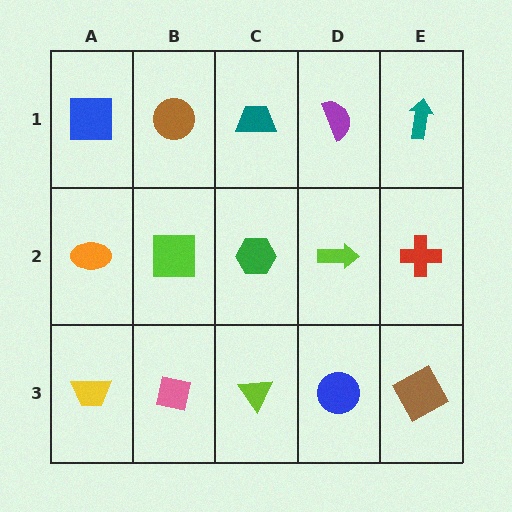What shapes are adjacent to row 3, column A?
An orange ellipse (row 2, column A), a pink square (row 3, column B).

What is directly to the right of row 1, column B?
A teal trapezoid.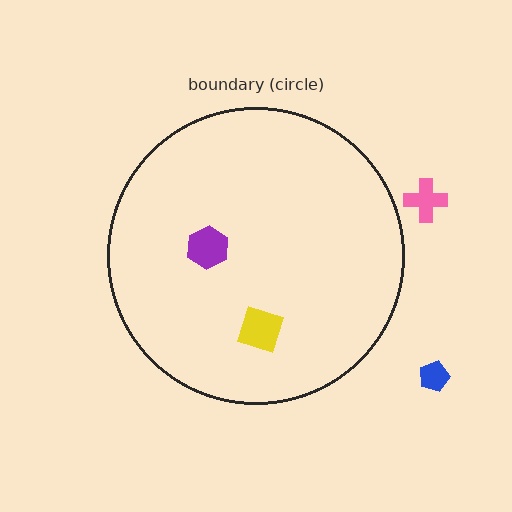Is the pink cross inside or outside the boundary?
Outside.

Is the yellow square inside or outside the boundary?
Inside.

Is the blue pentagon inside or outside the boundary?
Outside.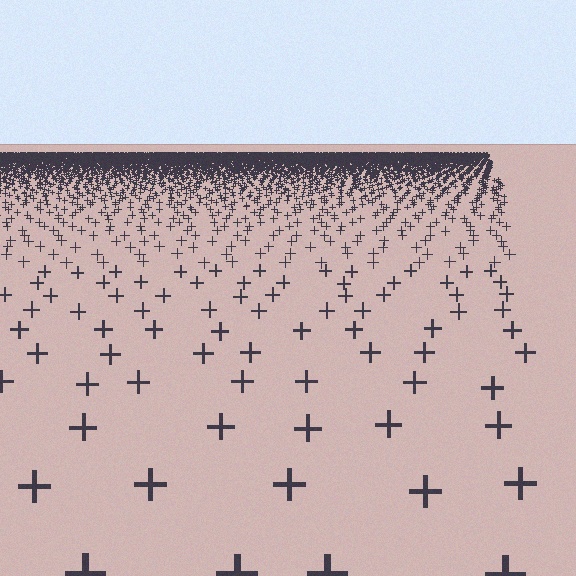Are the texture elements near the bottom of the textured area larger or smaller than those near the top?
Larger. Near the bottom, elements are closer to the viewer and appear at a bigger on-screen size.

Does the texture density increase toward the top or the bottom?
Density increases toward the top.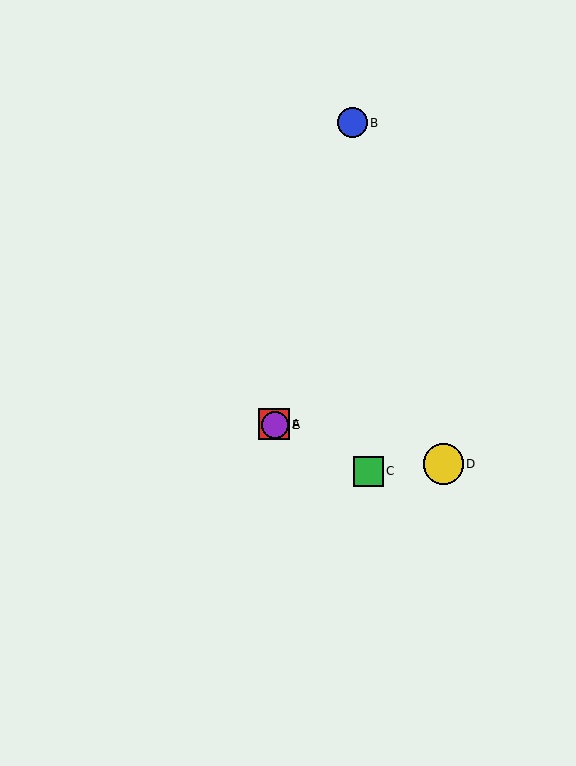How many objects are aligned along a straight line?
3 objects (A, C, E) are aligned along a straight line.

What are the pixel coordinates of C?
Object C is at (368, 471).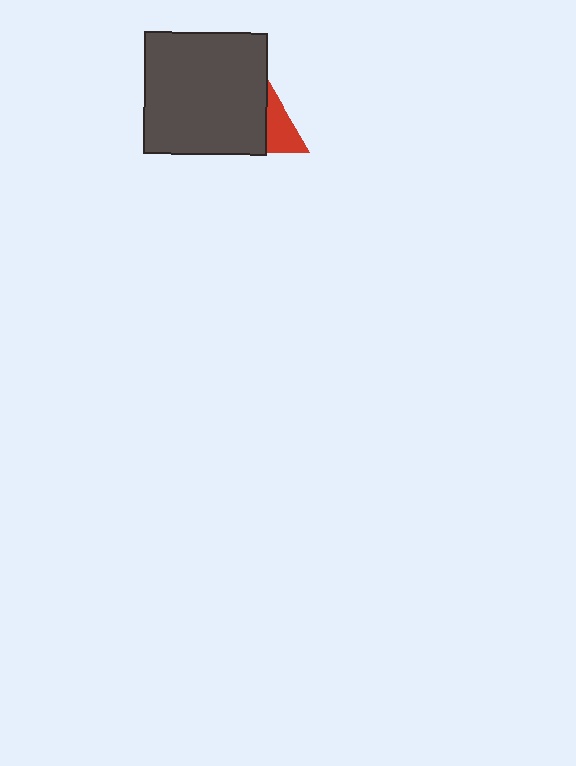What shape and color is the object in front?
The object in front is a dark gray square.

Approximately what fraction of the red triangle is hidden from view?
Roughly 52% of the red triangle is hidden behind the dark gray square.